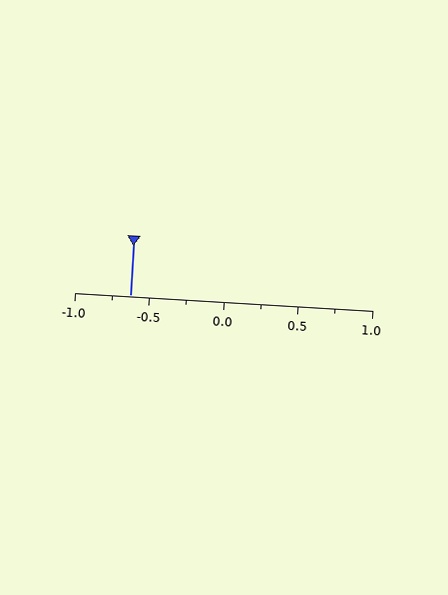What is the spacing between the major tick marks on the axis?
The major ticks are spaced 0.5 apart.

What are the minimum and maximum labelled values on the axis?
The axis runs from -1.0 to 1.0.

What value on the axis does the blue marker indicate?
The marker indicates approximately -0.62.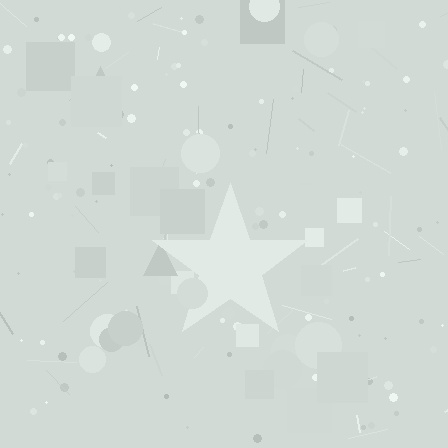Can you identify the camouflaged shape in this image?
The camouflaged shape is a star.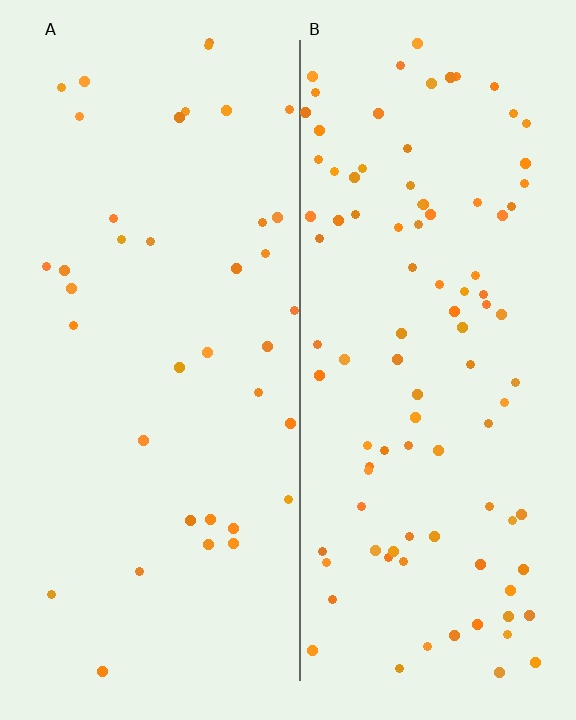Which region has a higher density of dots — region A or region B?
B (the right).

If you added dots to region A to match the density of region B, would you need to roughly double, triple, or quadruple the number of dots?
Approximately triple.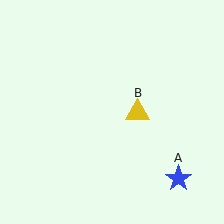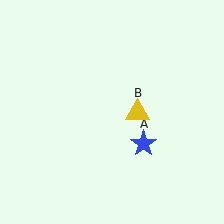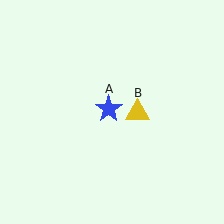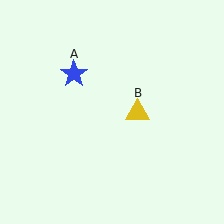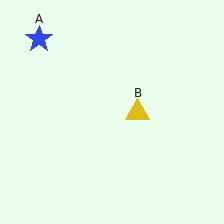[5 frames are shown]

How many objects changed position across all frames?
1 object changed position: blue star (object A).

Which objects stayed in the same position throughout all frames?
Yellow triangle (object B) remained stationary.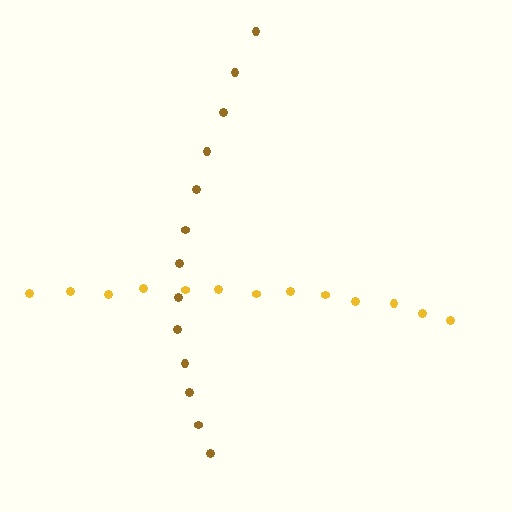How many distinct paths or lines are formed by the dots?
There are 2 distinct paths.